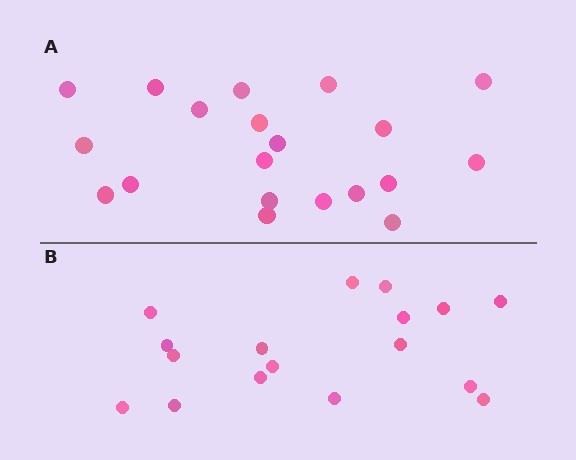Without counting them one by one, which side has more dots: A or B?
Region A (the top region) has more dots.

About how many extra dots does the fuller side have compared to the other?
Region A has just a few more — roughly 2 or 3 more dots than region B.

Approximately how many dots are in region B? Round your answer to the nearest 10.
About 20 dots. (The exact count is 17, which rounds to 20.)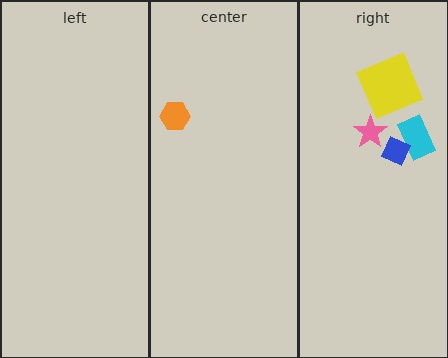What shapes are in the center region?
The orange hexagon.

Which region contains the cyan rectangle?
The right region.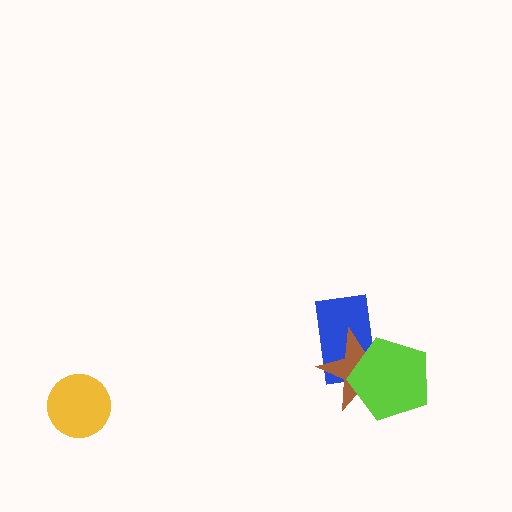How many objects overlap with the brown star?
2 objects overlap with the brown star.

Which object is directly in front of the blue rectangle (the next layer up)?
The brown star is directly in front of the blue rectangle.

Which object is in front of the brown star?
The lime pentagon is in front of the brown star.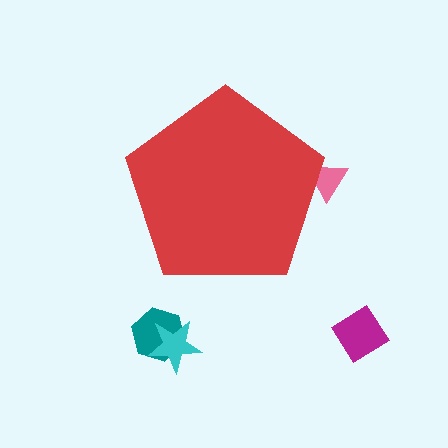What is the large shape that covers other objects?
A red pentagon.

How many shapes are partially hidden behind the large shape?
1 shape is partially hidden.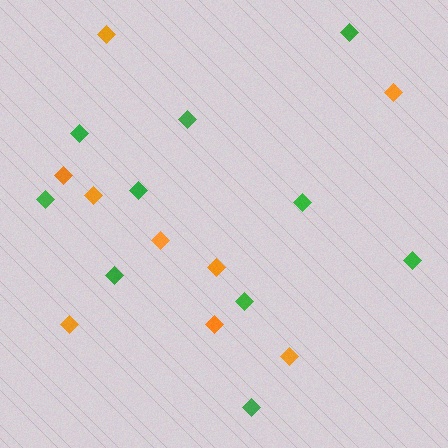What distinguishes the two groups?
There are 2 groups: one group of green diamonds (10) and one group of orange diamonds (9).